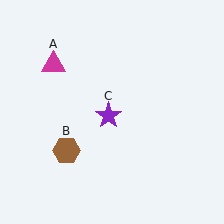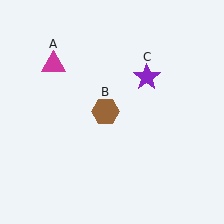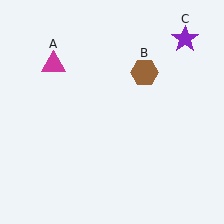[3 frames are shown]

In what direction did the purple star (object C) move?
The purple star (object C) moved up and to the right.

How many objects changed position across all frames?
2 objects changed position: brown hexagon (object B), purple star (object C).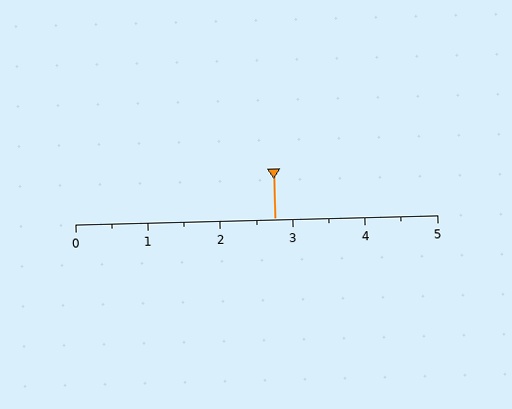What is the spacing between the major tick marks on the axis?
The major ticks are spaced 1 apart.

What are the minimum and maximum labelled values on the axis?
The axis runs from 0 to 5.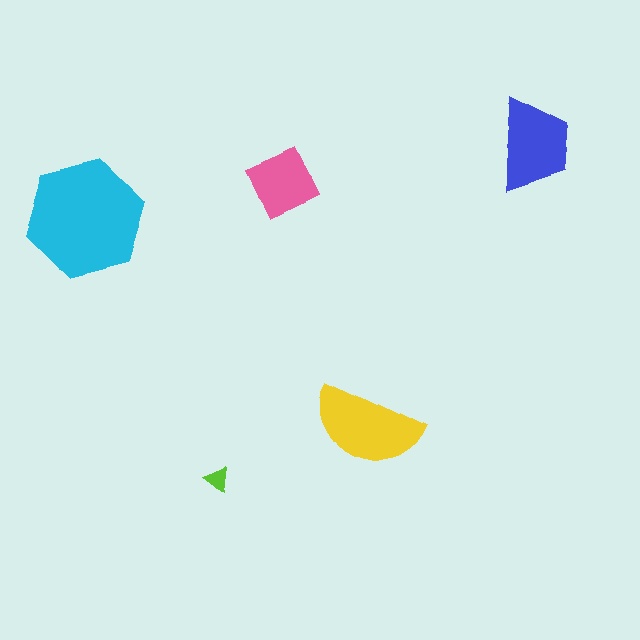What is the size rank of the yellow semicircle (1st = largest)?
2nd.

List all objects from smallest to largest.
The lime triangle, the pink square, the blue trapezoid, the yellow semicircle, the cyan hexagon.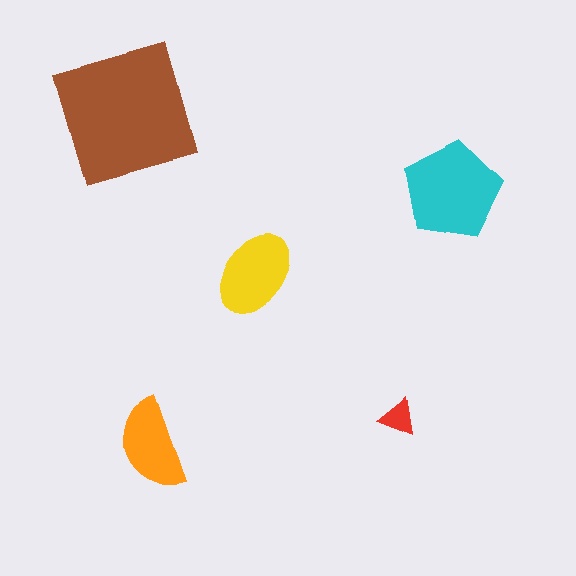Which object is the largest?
The brown square.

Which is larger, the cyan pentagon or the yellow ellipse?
The cyan pentagon.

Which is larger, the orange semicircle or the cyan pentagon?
The cyan pentagon.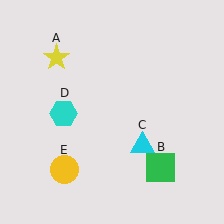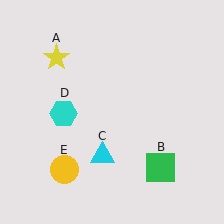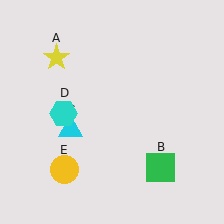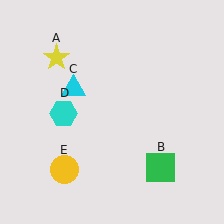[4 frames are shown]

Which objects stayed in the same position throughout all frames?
Yellow star (object A) and green square (object B) and cyan hexagon (object D) and yellow circle (object E) remained stationary.